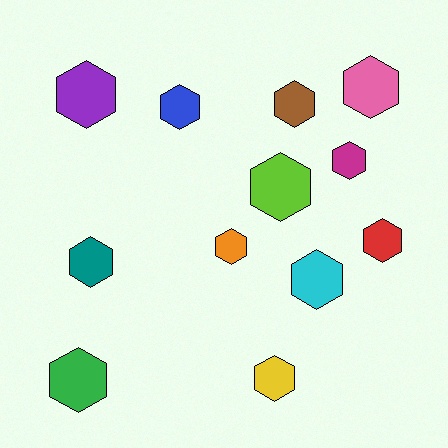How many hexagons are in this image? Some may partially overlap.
There are 12 hexagons.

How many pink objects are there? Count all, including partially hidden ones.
There is 1 pink object.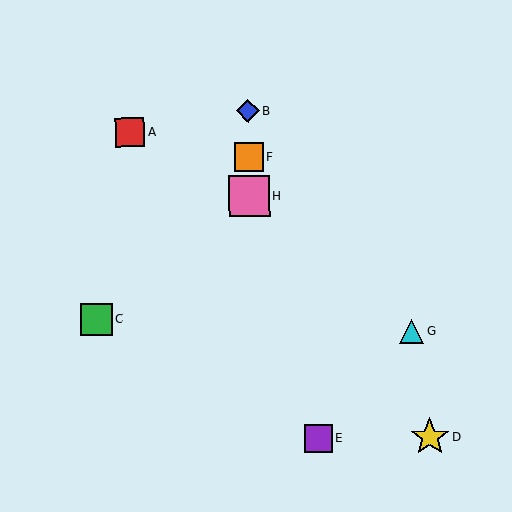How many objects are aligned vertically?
3 objects (B, F, H) are aligned vertically.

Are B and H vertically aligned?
Yes, both are at x≈248.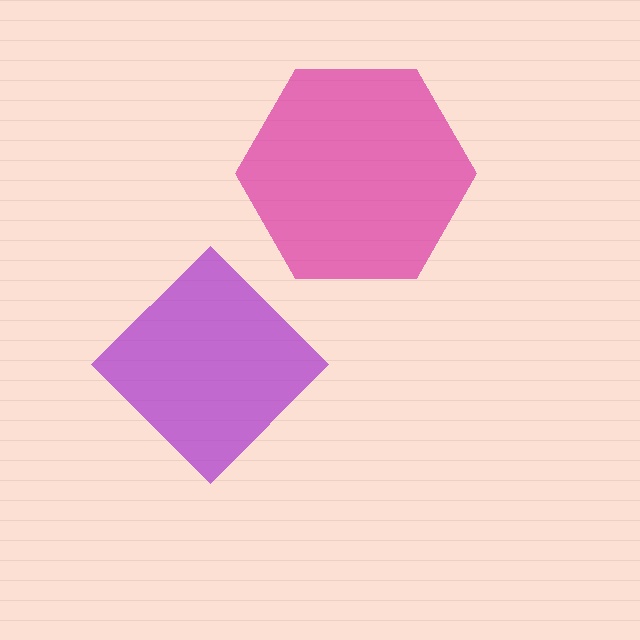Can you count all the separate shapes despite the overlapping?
Yes, there are 2 separate shapes.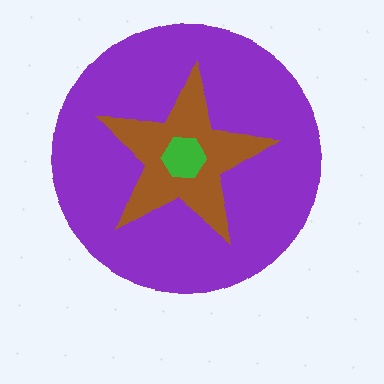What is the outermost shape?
The purple circle.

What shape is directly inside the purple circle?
The brown star.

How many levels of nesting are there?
3.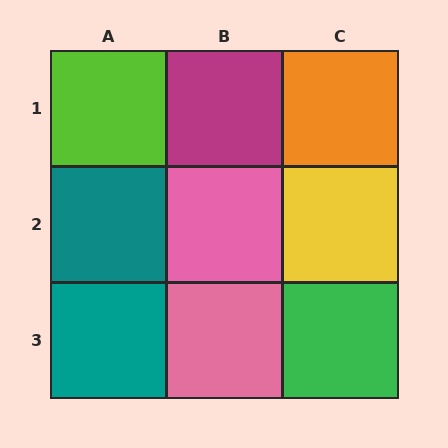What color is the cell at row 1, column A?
Lime.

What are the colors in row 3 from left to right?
Teal, pink, green.